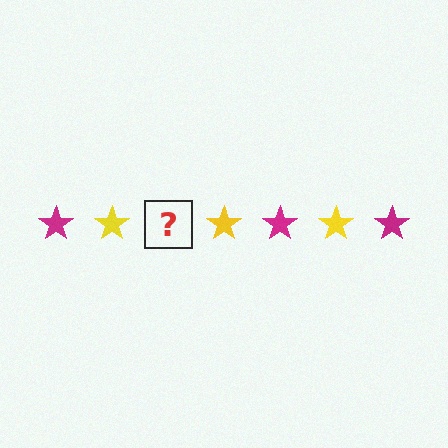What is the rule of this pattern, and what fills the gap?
The rule is that the pattern cycles through magenta, yellow stars. The gap should be filled with a magenta star.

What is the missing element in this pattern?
The missing element is a magenta star.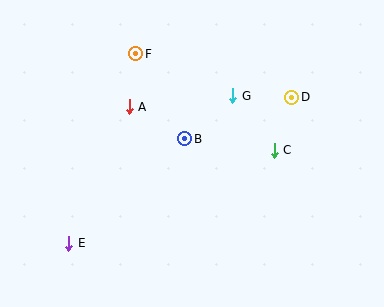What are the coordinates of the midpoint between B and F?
The midpoint between B and F is at (160, 96).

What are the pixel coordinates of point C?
Point C is at (274, 150).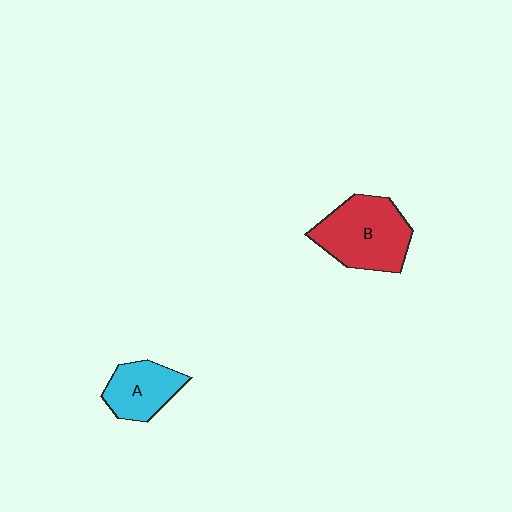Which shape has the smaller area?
Shape A (cyan).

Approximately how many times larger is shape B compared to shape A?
Approximately 1.6 times.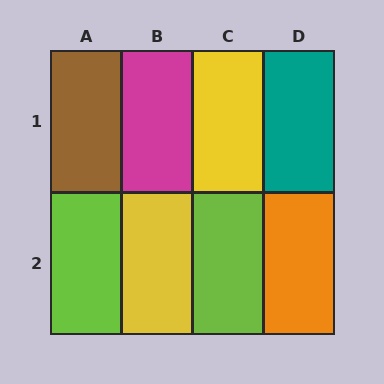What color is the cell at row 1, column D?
Teal.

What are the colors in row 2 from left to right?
Lime, yellow, lime, orange.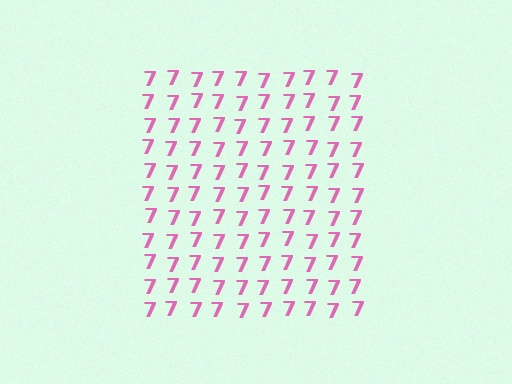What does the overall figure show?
The overall figure shows a square.